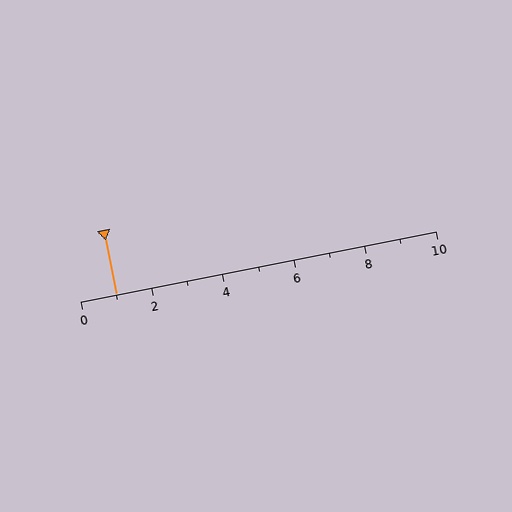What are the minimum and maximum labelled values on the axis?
The axis runs from 0 to 10.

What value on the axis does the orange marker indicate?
The marker indicates approximately 1.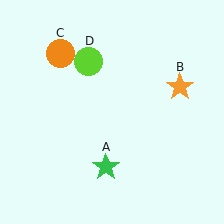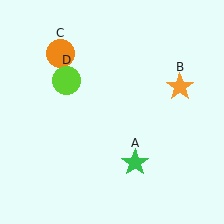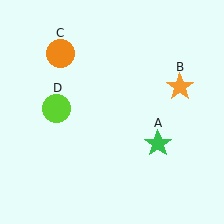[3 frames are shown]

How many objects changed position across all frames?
2 objects changed position: green star (object A), lime circle (object D).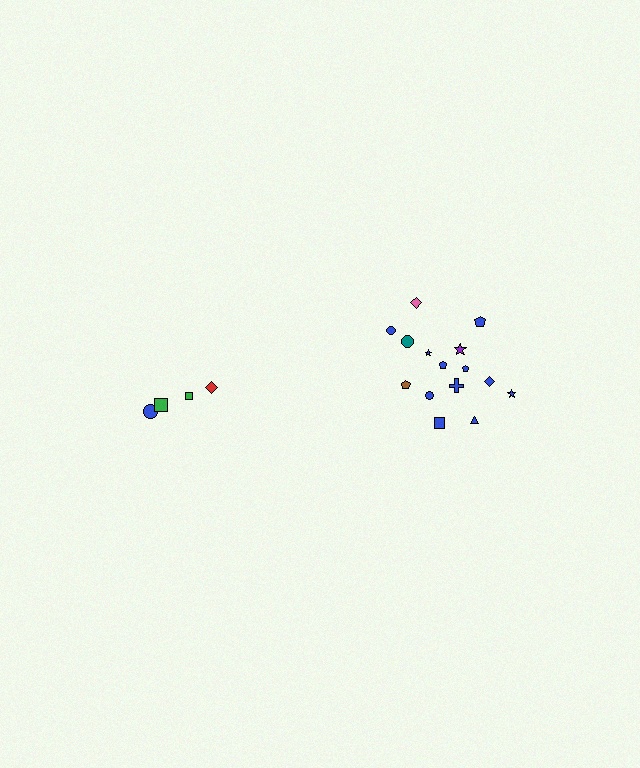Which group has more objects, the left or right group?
The right group.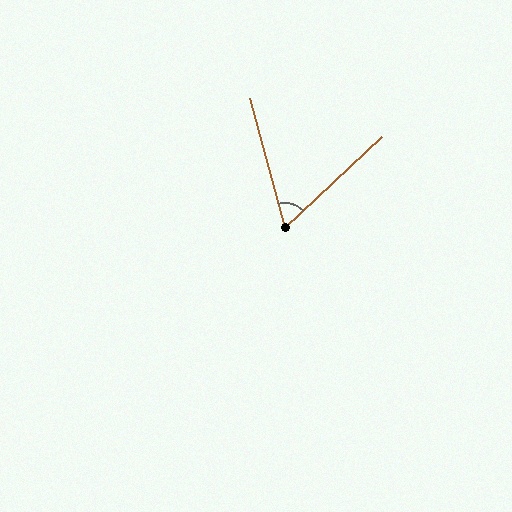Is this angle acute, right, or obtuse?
It is acute.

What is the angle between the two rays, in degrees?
Approximately 62 degrees.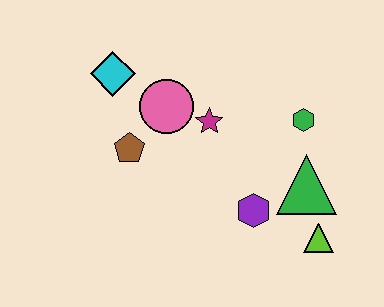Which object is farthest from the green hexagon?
The cyan diamond is farthest from the green hexagon.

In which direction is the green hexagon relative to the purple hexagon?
The green hexagon is above the purple hexagon.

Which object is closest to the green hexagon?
The green triangle is closest to the green hexagon.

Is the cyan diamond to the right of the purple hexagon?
No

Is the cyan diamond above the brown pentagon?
Yes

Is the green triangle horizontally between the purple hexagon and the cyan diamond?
No